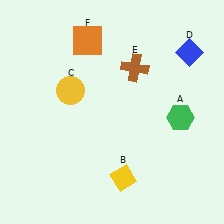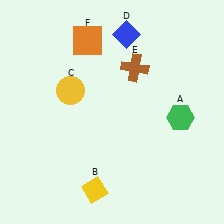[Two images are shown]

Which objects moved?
The objects that moved are: the yellow diamond (B), the blue diamond (D).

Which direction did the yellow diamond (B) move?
The yellow diamond (B) moved left.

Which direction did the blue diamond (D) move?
The blue diamond (D) moved left.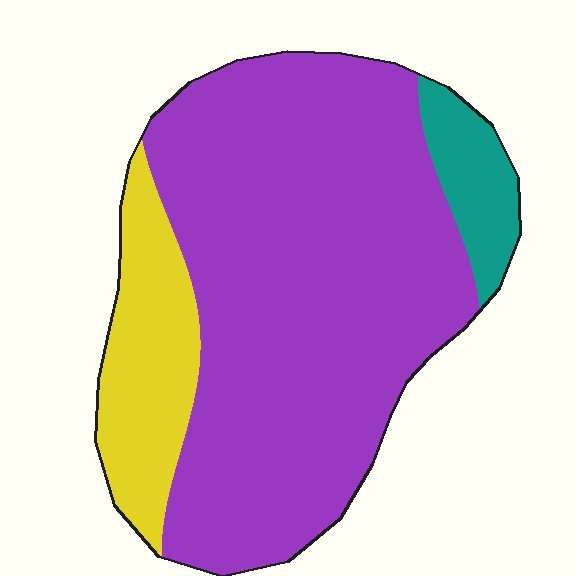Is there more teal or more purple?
Purple.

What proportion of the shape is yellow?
Yellow takes up about one sixth (1/6) of the shape.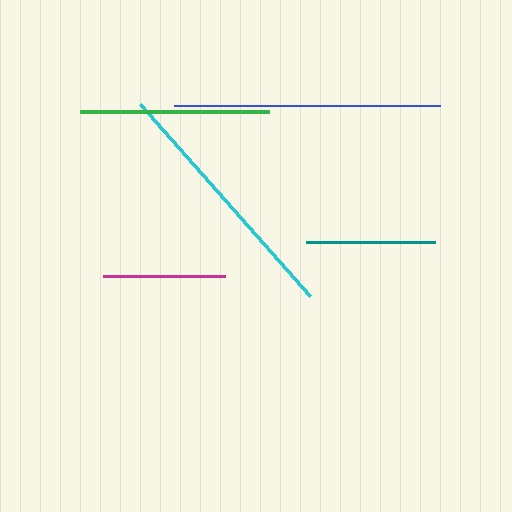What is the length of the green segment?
The green segment is approximately 189 pixels long.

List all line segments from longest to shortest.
From longest to shortest: blue, cyan, green, teal, magenta.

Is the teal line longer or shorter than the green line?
The green line is longer than the teal line.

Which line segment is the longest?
The blue line is the longest at approximately 266 pixels.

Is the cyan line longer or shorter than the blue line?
The blue line is longer than the cyan line.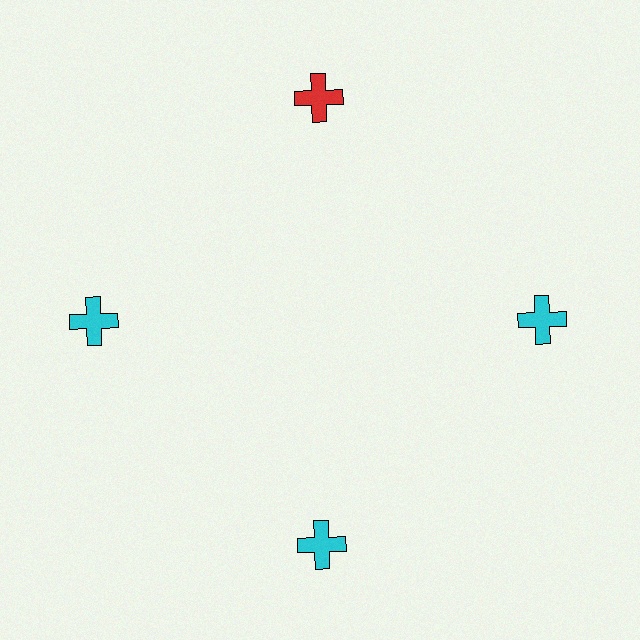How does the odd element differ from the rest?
It has a different color: red instead of cyan.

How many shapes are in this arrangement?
There are 4 shapes arranged in a ring pattern.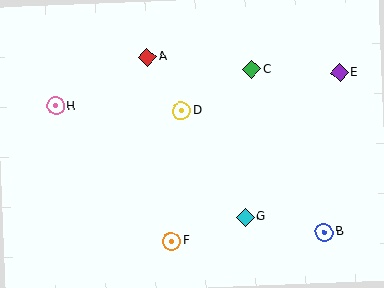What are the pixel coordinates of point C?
Point C is at (252, 69).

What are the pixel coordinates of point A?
Point A is at (147, 57).